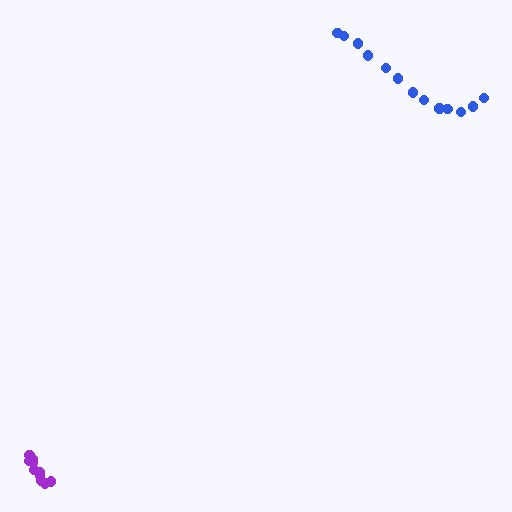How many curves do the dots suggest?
There are 2 distinct paths.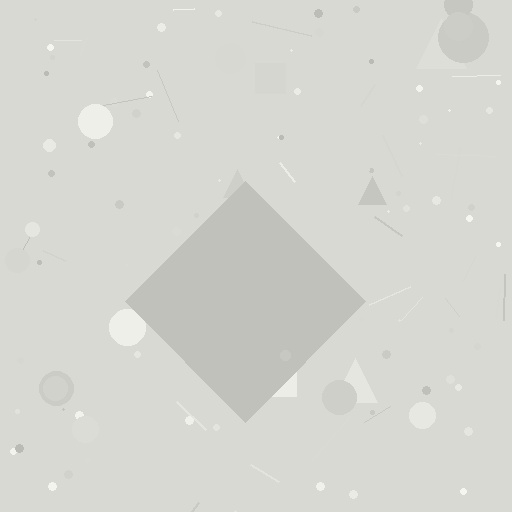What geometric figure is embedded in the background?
A diamond is embedded in the background.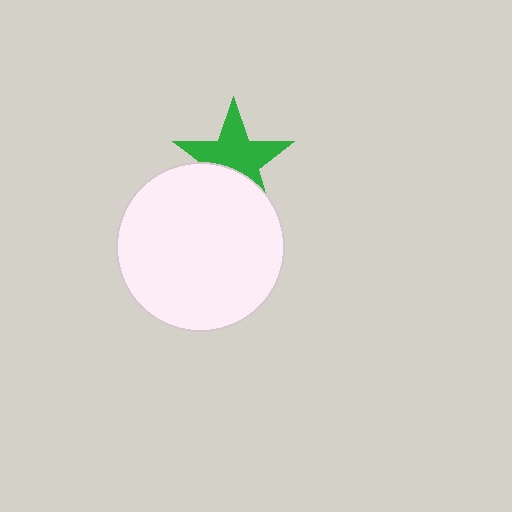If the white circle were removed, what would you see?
You would see the complete green star.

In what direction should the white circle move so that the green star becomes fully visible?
The white circle should move down. That is the shortest direction to clear the overlap and leave the green star fully visible.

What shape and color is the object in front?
The object in front is a white circle.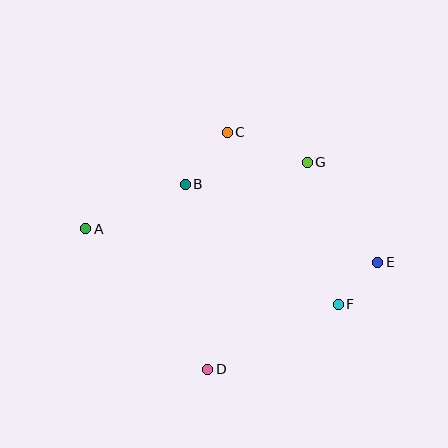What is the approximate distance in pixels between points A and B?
The distance between A and B is approximately 109 pixels.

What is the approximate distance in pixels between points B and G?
The distance between B and G is approximately 124 pixels.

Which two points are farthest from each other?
Points A and E are farthest from each other.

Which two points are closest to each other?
Points E and F are closest to each other.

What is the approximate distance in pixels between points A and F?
The distance between A and F is approximately 264 pixels.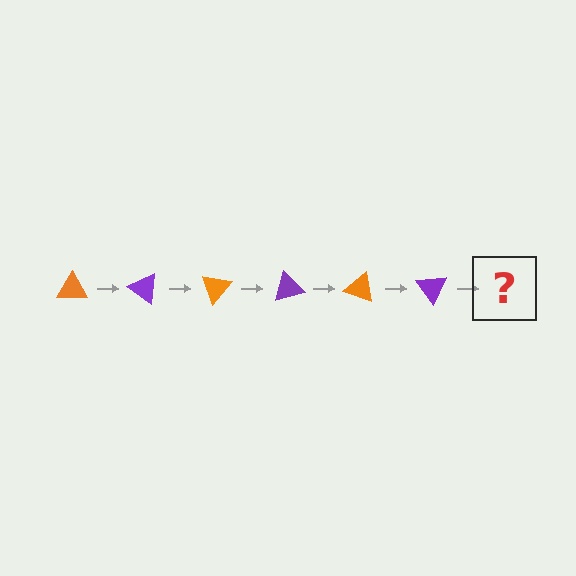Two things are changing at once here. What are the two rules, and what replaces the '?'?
The two rules are that it rotates 35 degrees each step and the color cycles through orange and purple. The '?' should be an orange triangle, rotated 210 degrees from the start.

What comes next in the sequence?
The next element should be an orange triangle, rotated 210 degrees from the start.